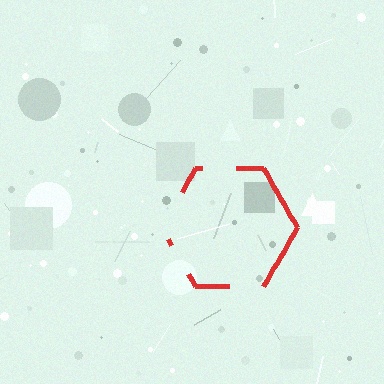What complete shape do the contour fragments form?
The contour fragments form a hexagon.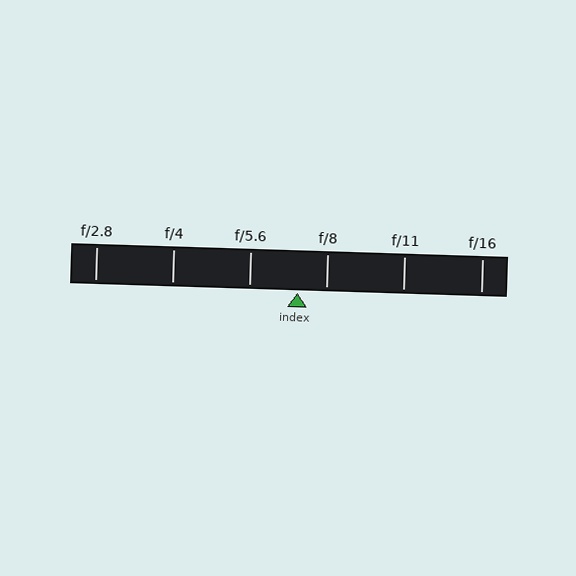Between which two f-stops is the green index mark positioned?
The index mark is between f/5.6 and f/8.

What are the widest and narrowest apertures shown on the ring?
The widest aperture shown is f/2.8 and the narrowest is f/16.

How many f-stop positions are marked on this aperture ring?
There are 6 f-stop positions marked.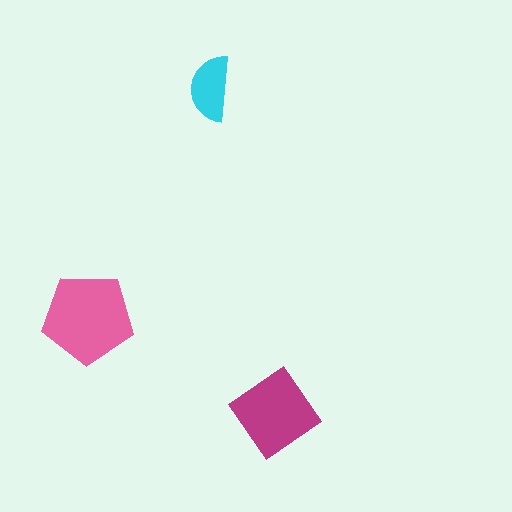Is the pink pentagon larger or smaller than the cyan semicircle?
Larger.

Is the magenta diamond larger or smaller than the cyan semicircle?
Larger.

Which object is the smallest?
The cyan semicircle.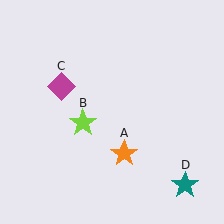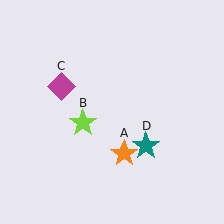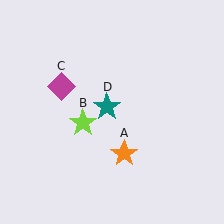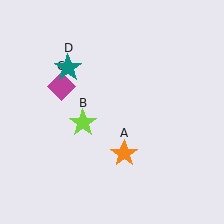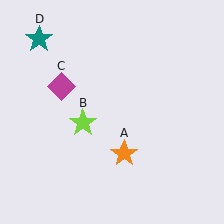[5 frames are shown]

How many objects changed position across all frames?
1 object changed position: teal star (object D).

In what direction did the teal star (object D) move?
The teal star (object D) moved up and to the left.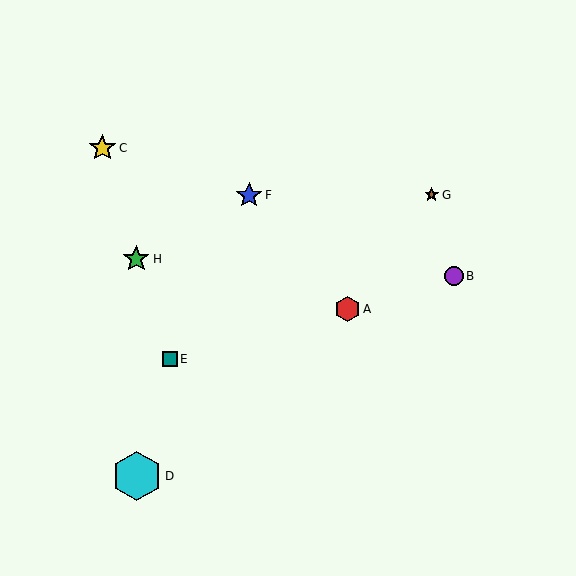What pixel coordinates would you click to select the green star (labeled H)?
Click at (136, 259) to select the green star H.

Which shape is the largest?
The cyan hexagon (labeled D) is the largest.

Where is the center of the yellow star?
The center of the yellow star is at (102, 148).